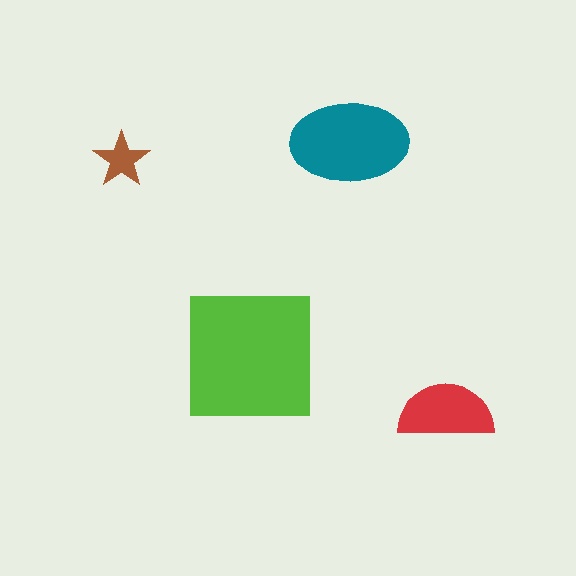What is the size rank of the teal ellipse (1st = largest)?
2nd.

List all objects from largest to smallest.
The lime square, the teal ellipse, the red semicircle, the brown star.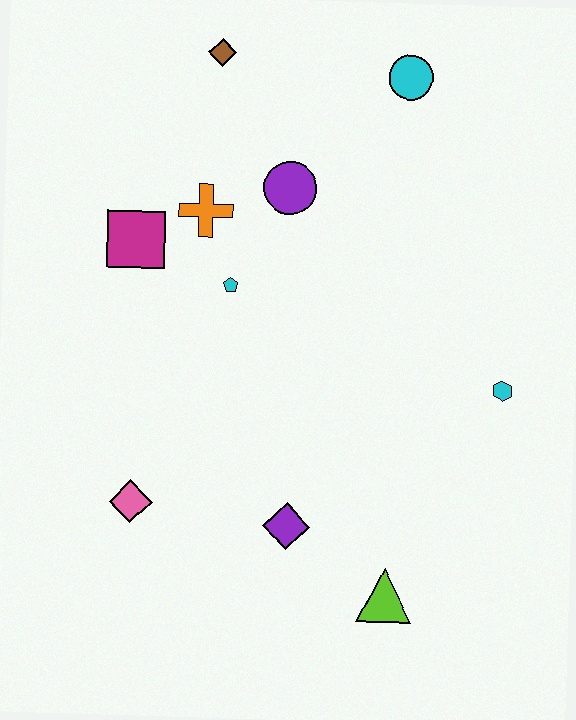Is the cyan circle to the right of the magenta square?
Yes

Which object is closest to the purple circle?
The orange cross is closest to the purple circle.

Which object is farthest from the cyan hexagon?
The brown diamond is farthest from the cyan hexagon.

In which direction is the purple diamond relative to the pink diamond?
The purple diamond is to the right of the pink diamond.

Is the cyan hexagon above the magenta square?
No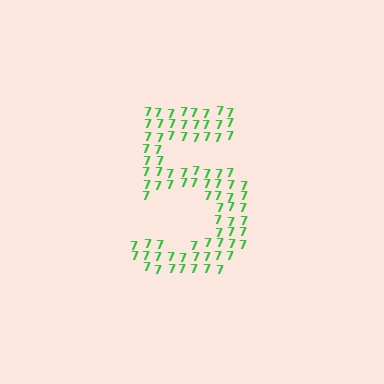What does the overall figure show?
The overall figure shows the digit 5.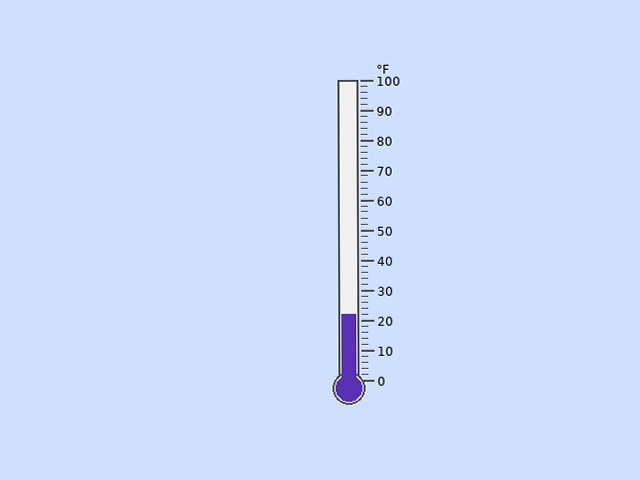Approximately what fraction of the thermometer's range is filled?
The thermometer is filled to approximately 20% of its range.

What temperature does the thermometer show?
The thermometer shows approximately 22°F.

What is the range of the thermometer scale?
The thermometer scale ranges from 0°F to 100°F.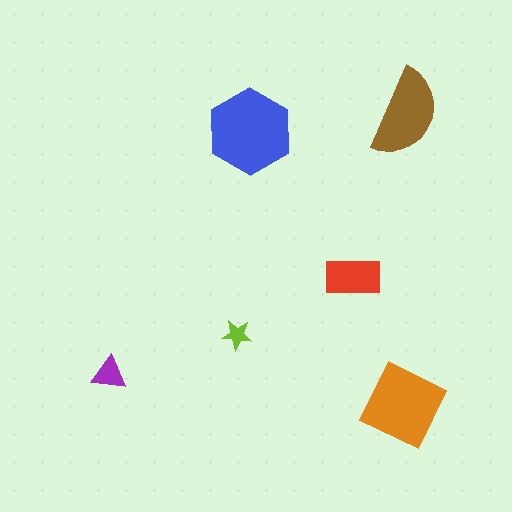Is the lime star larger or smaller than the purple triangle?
Smaller.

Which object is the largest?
The blue hexagon.